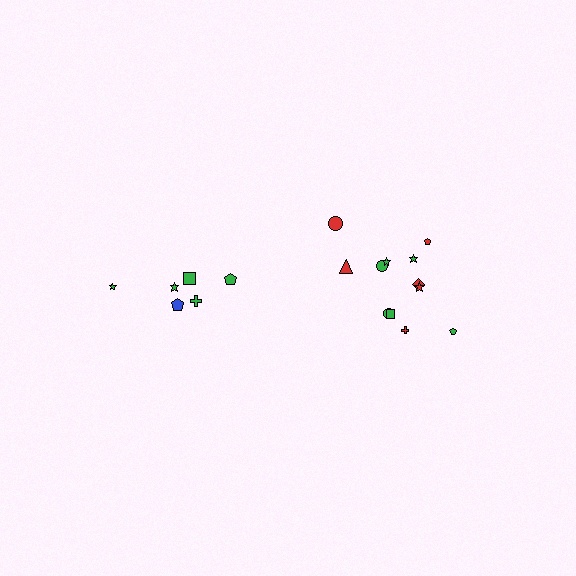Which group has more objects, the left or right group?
The right group.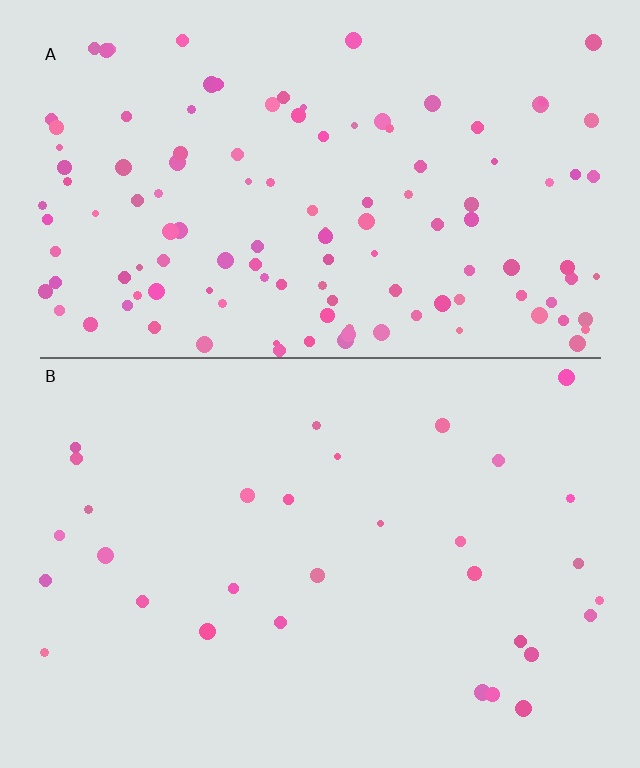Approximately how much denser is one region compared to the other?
Approximately 3.9× — region A over region B.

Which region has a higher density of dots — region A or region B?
A (the top).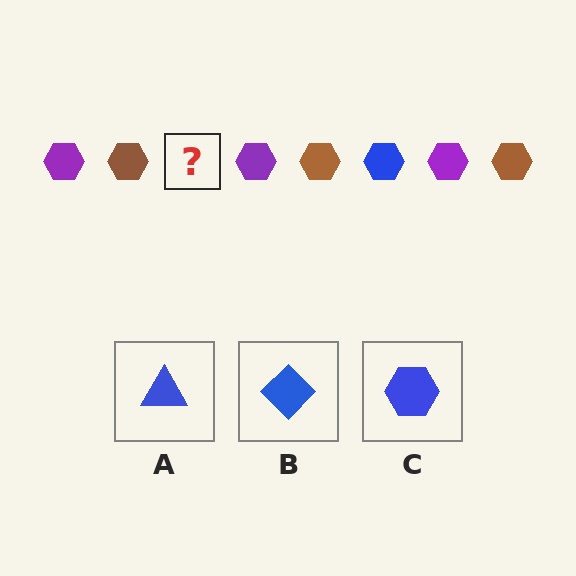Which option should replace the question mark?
Option C.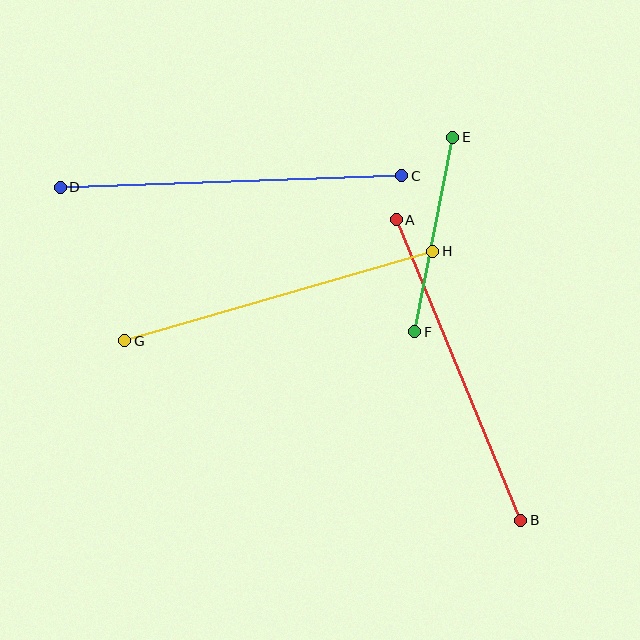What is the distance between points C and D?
The distance is approximately 342 pixels.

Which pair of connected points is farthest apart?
Points C and D are farthest apart.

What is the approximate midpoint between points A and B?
The midpoint is at approximately (458, 370) pixels.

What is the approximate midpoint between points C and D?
The midpoint is at approximately (231, 181) pixels.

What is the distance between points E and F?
The distance is approximately 198 pixels.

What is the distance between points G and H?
The distance is approximately 321 pixels.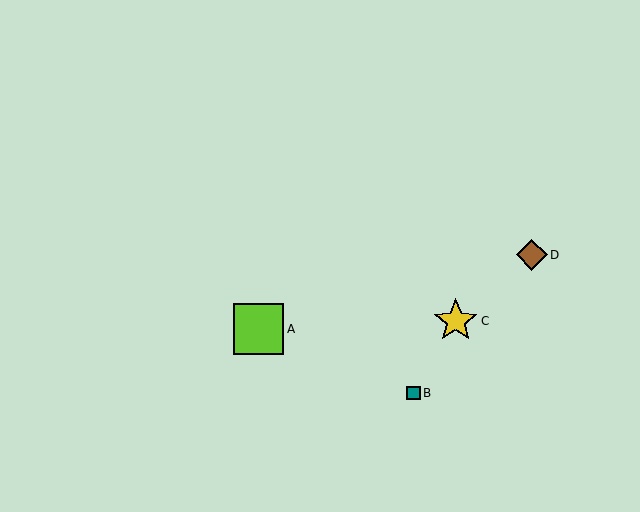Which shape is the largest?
The lime square (labeled A) is the largest.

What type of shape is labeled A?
Shape A is a lime square.